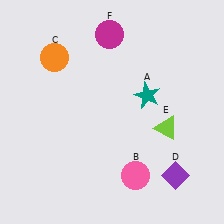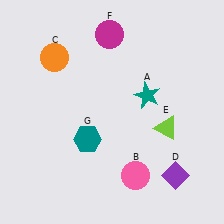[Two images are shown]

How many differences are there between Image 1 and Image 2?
There is 1 difference between the two images.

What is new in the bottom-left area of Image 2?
A teal hexagon (G) was added in the bottom-left area of Image 2.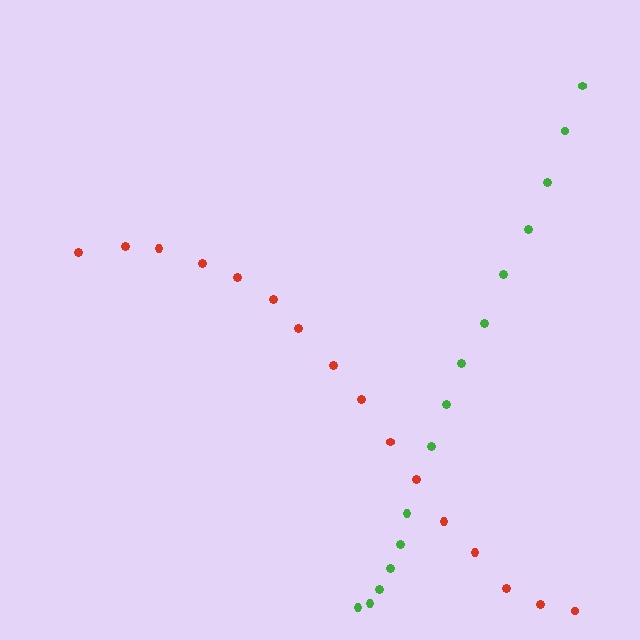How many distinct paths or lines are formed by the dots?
There are 2 distinct paths.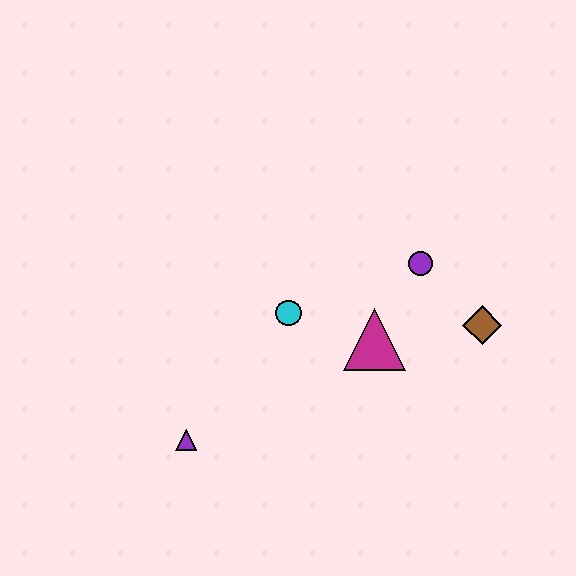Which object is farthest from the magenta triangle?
The purple triangle is farthest from the magenta triangle.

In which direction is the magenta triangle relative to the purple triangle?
The magenta triangle is to the right of the purple triangle.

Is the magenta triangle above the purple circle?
No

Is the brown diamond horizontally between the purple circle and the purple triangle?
No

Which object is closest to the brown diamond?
The purple circle is closest to the brown diamond.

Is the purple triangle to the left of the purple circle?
Yes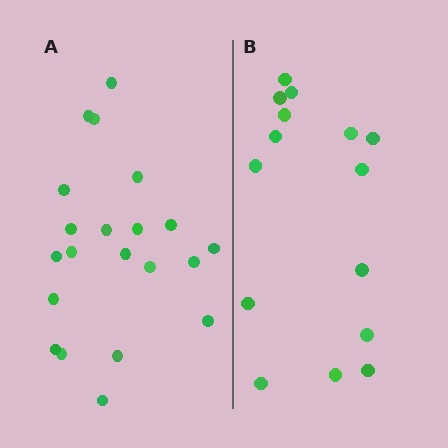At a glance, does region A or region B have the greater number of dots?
Region A (the left region) has more dots.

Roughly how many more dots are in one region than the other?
Region A has about 6 more dots than region B.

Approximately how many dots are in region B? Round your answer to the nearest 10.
About 20 dots. (The exact count is 15, which rounds to 20.)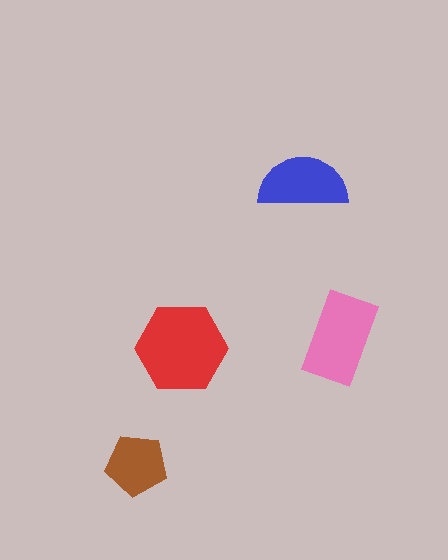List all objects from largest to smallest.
The red hexagon, the pink rectangle, the blue semicircle, the brown pentagon.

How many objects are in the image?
There are 4 objects in the image.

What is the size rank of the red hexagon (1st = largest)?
1st.